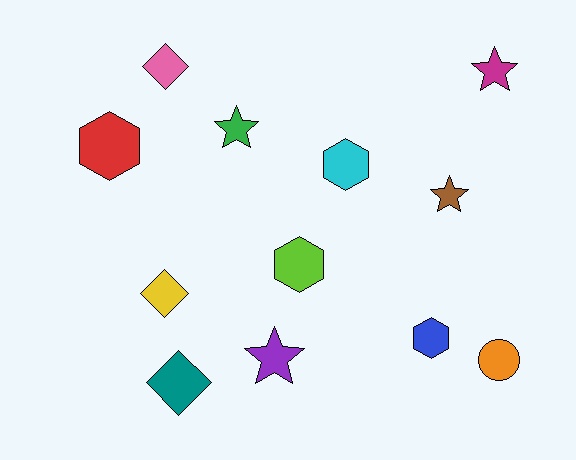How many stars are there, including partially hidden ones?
There are 4 stars.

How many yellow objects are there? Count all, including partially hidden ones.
There is 1 yellow object.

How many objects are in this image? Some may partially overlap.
There are 12 objects.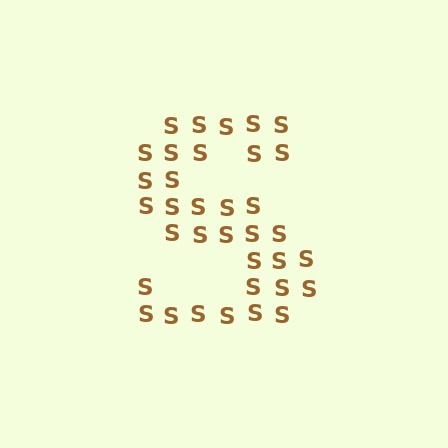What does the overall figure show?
The overall figure shows the letter S.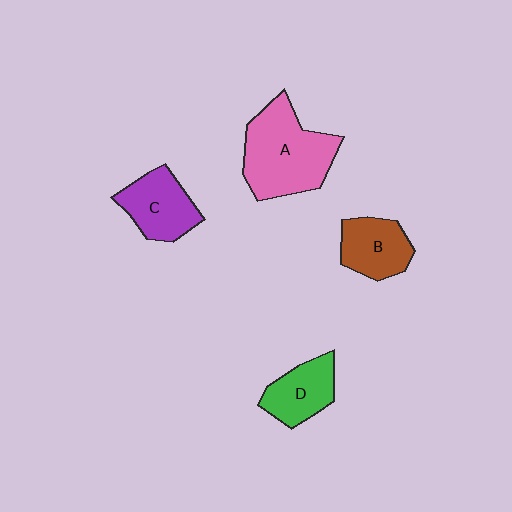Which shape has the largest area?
Shape A (pink).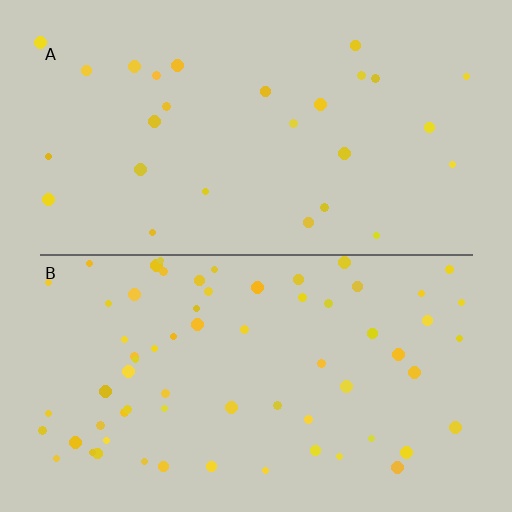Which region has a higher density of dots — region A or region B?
B (the bottom).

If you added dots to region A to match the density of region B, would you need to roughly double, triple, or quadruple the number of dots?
Approximately double.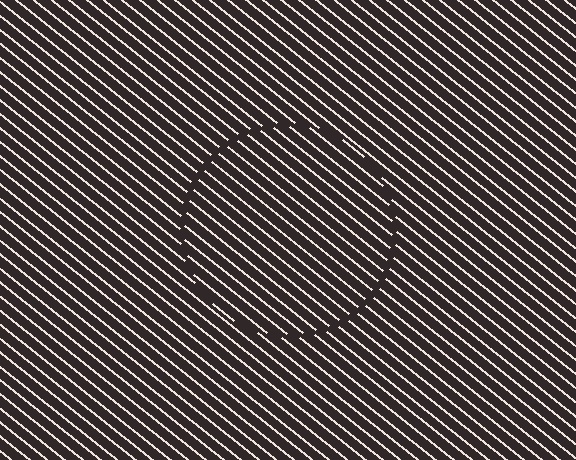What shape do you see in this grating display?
An illusory circle. The interior of the shape contains the same grating, shifted by half a period — the contour is defined by the phase discontinuity where line-ends from the inner and outer gratings abut.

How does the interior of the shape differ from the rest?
The interior of the shape contains the same grating, shifted by half a period — the contour is defined by the phase discontinuity where line-ends from the inner and outer gratings abut.